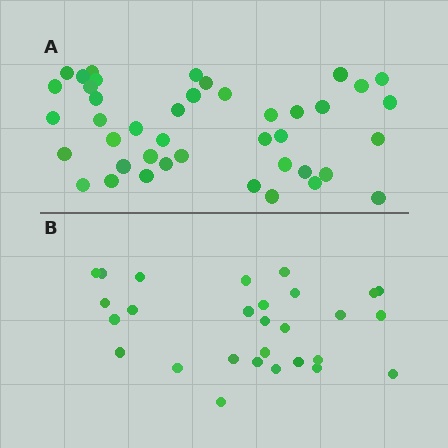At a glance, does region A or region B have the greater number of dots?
Region A (the top region) has more dots.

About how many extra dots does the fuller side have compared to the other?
Region A has approximately 15 more dots than region B.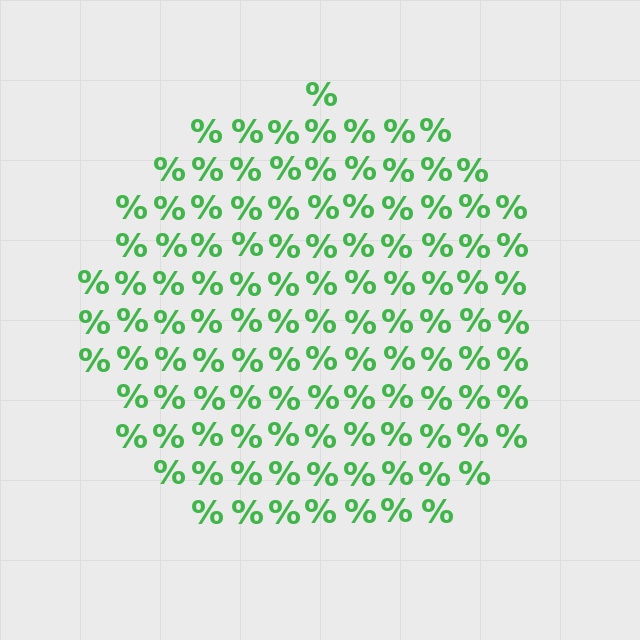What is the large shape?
The large shape is a circle.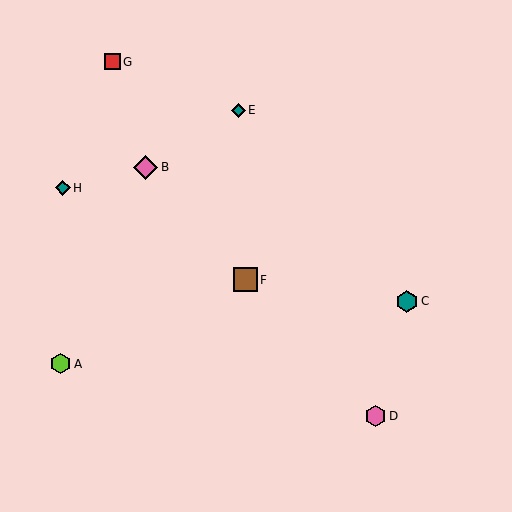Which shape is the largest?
The pink diamond (labeled B) is the largest.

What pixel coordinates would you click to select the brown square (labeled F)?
Click at (245, 280) to select the brown square F.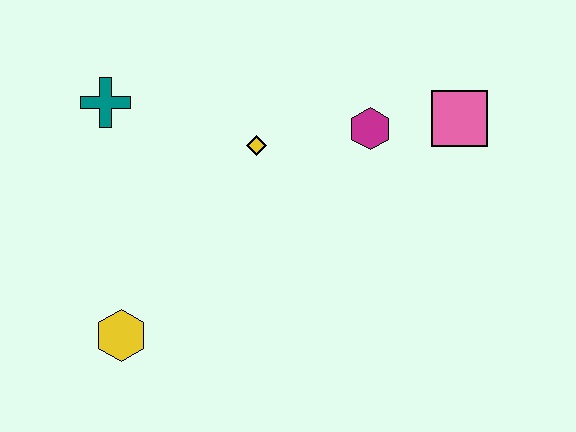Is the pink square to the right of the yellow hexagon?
Yes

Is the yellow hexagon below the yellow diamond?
Yes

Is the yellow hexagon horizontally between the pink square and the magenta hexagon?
No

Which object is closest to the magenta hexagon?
The pink square is closest to the magenta hexagon.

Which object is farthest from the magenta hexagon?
The yellow hexagon is farthest from the magenta hexagon.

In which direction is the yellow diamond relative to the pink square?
The yellow diamond is to the left of the pink square.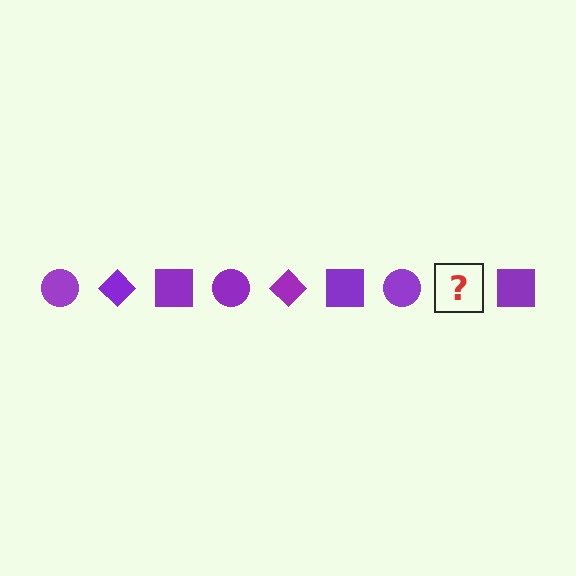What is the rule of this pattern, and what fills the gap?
The rule is that the pattern cycles through circle, diamond, square shapes in purple. The gap should be filled with a purple diamond.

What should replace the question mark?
The question mark should be replaced with a purple diamond.